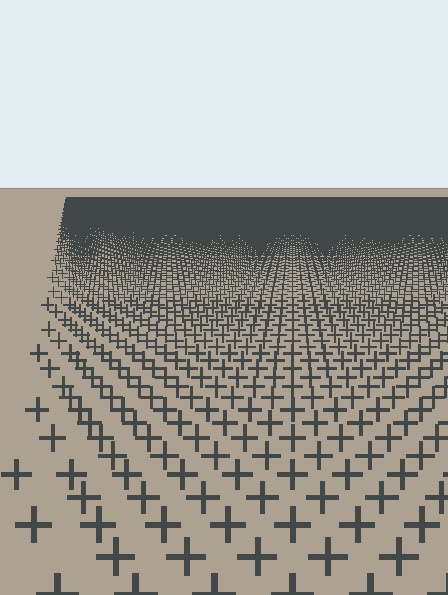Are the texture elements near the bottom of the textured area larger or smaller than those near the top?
Larger. Near the bottom, elements are closer to the viewer and appear at a bigger on-screen size.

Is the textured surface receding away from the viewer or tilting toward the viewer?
The surface is receding away from the viewer. Texture elements get smaller and denser toward the top.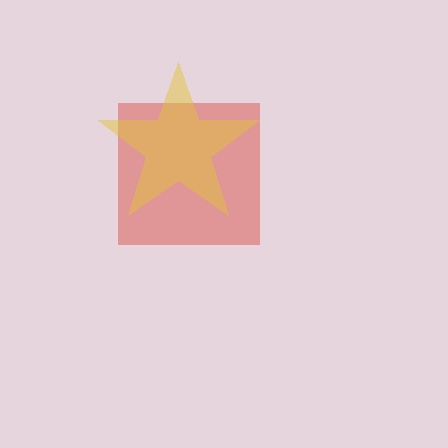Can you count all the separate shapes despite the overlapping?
Yes, there are 2 separate shapes.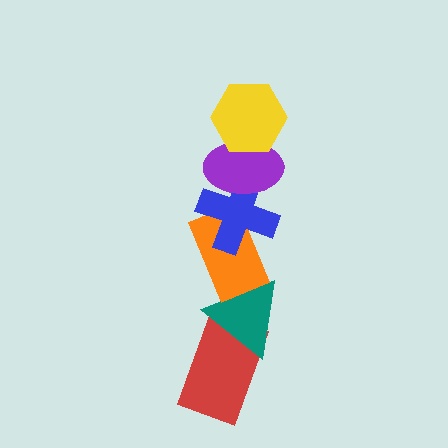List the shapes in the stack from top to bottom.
From top to bottom: the yellow hexagon, the purple ellipse, the blue cross, the orange rectangle, the teal triangle, the red rectangle.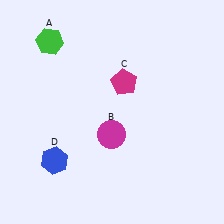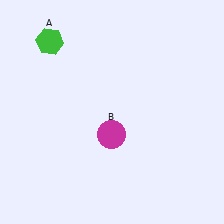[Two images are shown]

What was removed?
The magenta pentagon (C), the blue hexagon (D) were removed in Image 2.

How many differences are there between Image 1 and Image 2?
There are 2 differences between the two images.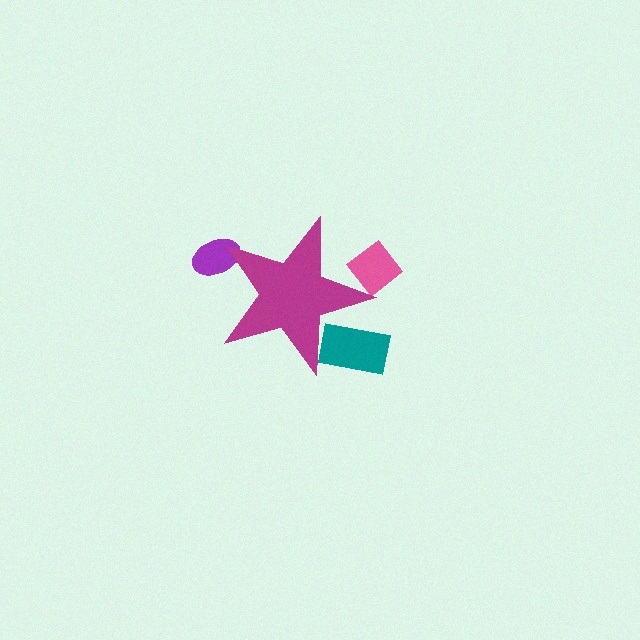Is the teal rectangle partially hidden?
Yes, the teal rectangle is partially hidden behind the magenta star.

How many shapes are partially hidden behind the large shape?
3 shapes are partially hidden.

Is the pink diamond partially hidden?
Yes, the pink diamond is partially hidden behind the magenta star.